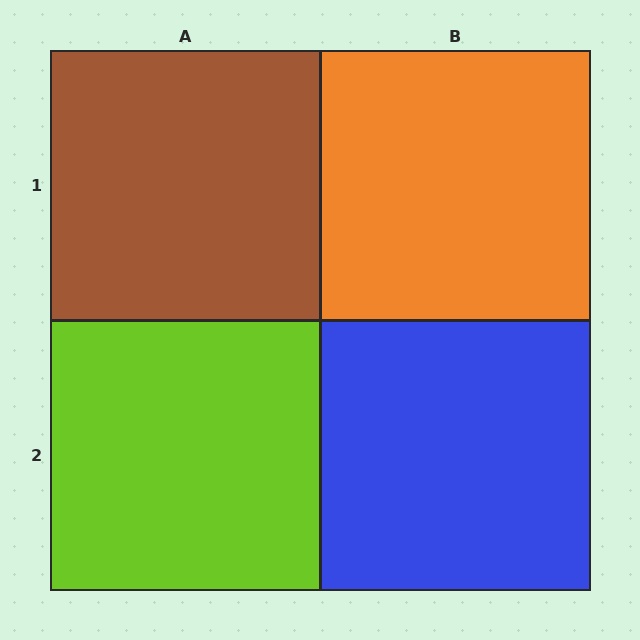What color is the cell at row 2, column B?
Blue.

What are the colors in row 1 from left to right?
Brown, orange.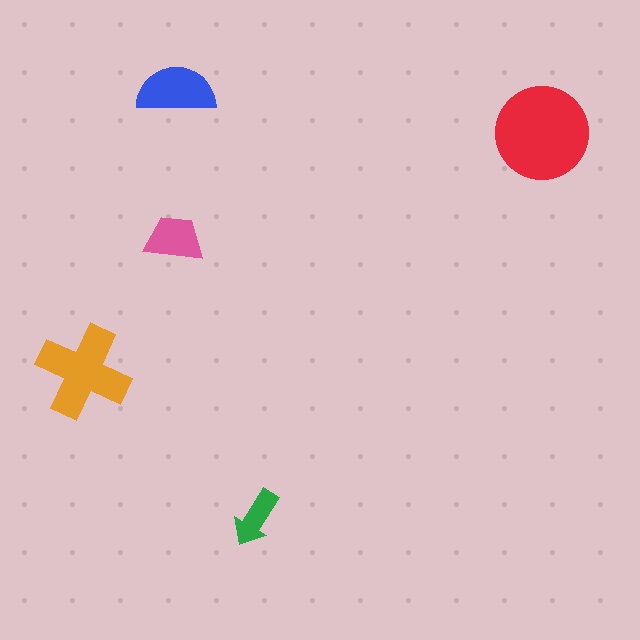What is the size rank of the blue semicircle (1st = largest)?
3rd.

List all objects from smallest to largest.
The green arrow, the pink trapezoid, the blue semicircle, the orange cross, the red circle.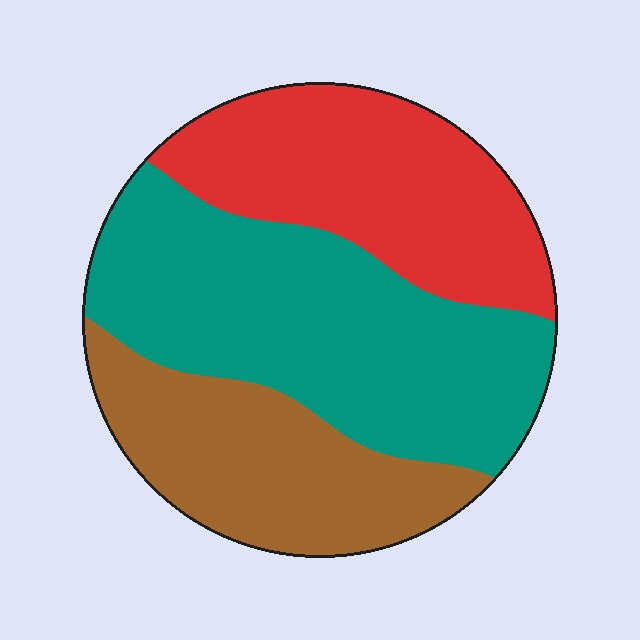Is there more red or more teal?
Teal.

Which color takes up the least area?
Brown, at roughly 25%.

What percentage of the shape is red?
Red covers 30% of the shape.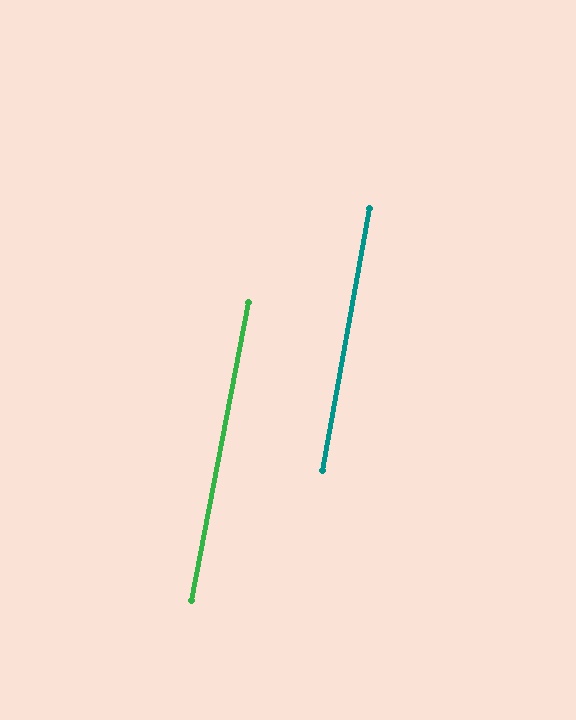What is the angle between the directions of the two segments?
Approximately 1 degree.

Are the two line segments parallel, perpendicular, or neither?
Parallel — their directions differ by only 0.6°.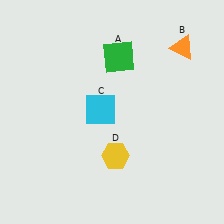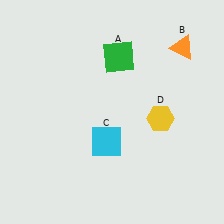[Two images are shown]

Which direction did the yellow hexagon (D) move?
The yellow hexagon (D) moved right.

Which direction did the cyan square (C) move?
The cyan square (C) moved down.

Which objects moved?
The objects that moved are: the cyan square (C), the yellow hexagon (D).